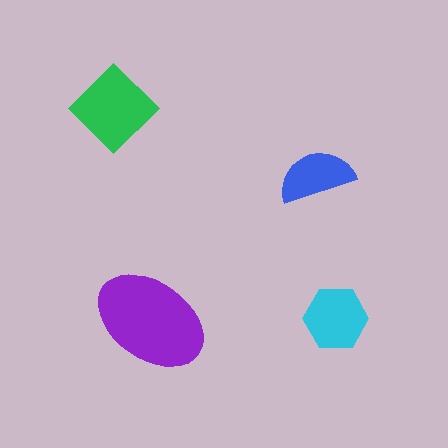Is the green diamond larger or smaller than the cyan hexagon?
Larger.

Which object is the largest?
The purple ellipse.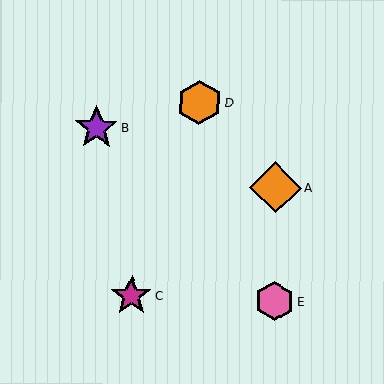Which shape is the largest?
The orange diamond (labeled A) is the largest.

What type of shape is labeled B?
Shape B is a purple star.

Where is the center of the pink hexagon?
The center of the pink hexagon is at (275, 301).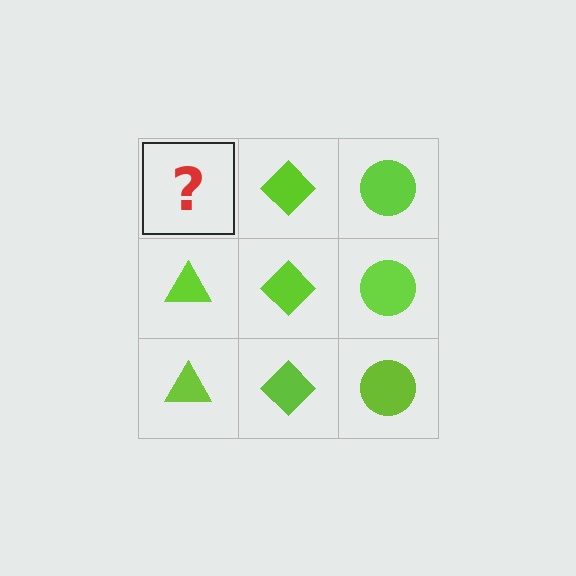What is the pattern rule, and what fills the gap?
The rule is that each column has a consistent shape. The gap should be filled with a lime triangle.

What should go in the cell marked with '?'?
The missing cell should contain a lime triangle.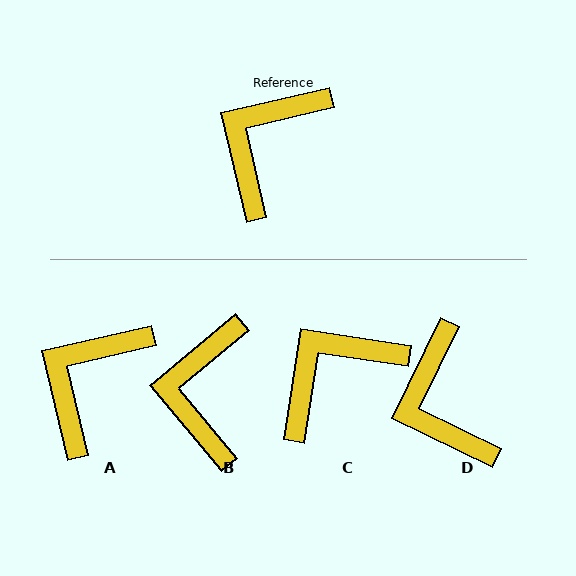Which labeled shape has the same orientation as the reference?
A.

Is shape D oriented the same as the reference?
No, it is off by about 51 degrees.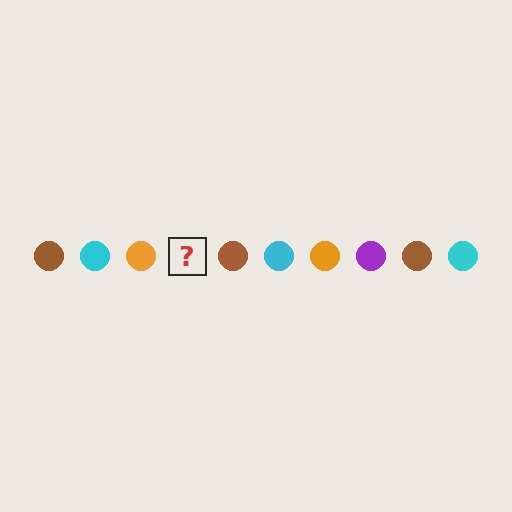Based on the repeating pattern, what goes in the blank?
The blank should be a purple circle.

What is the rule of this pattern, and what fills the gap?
The rule is that the pattern cycles through brown, cyan, orange, purple circles. The gap should be filled with a purple circle.